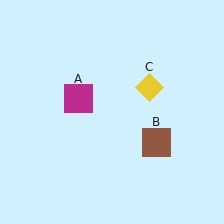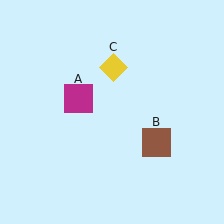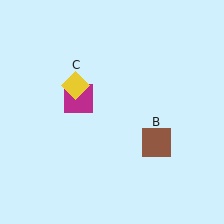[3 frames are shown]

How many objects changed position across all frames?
1 object changed position: yellow diamond (object C).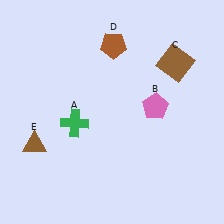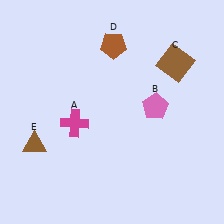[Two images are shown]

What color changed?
The cross (A) changed from green in Image 1 to magenta in Image 2.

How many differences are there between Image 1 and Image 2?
There is 1 difference between the two images.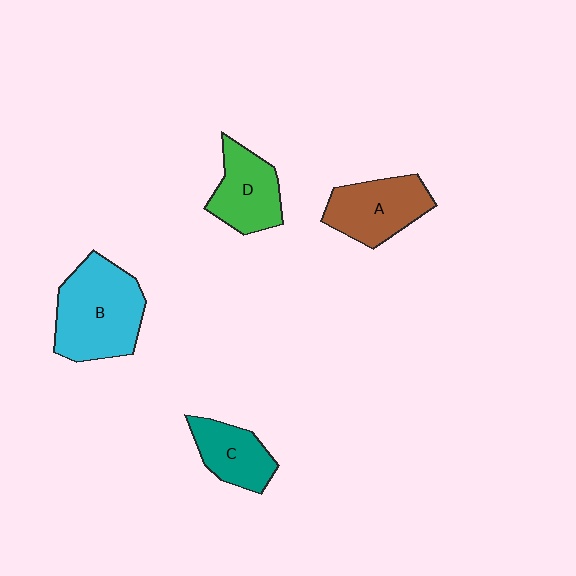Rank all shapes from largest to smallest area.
From largest to smallest: B (cyan), A (brown), D (green), C (teal).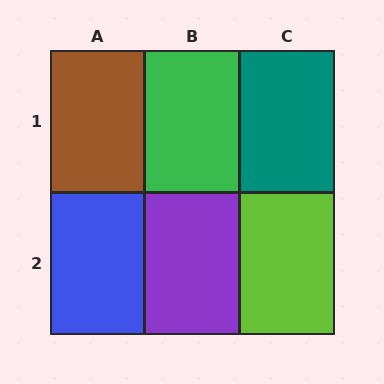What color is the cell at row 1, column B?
Green.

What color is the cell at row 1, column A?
Brown.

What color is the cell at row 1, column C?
Teal.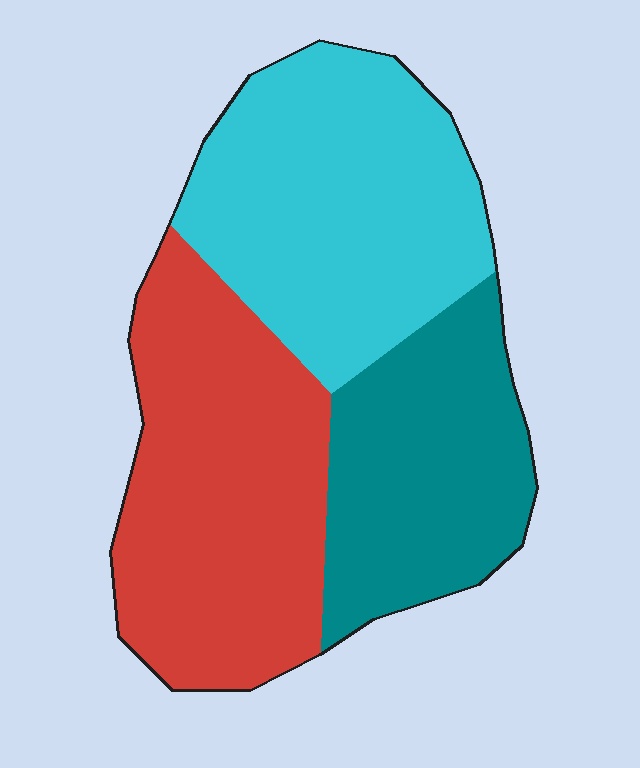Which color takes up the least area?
Teal, at roughly 25%.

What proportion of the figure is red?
Red covers 38% of the figure.